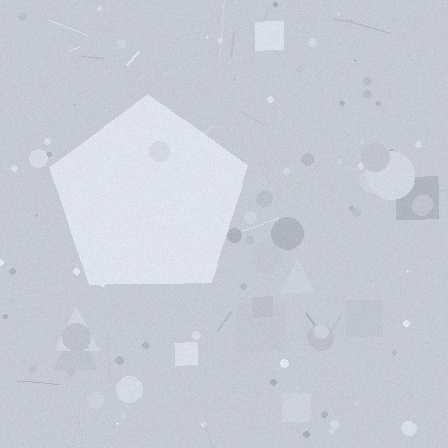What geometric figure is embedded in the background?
A pentagon is embedded in the background.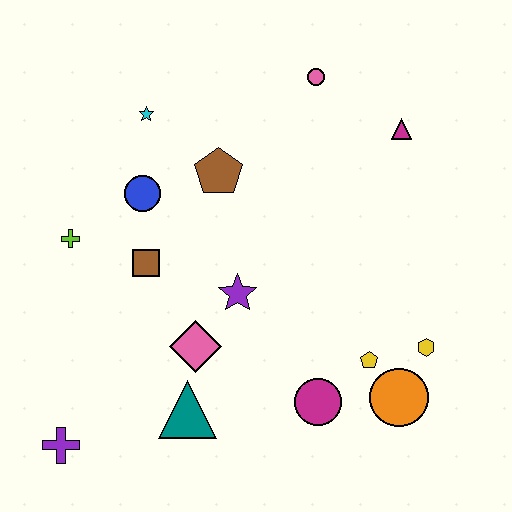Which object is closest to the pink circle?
The magenta triangle is closest to the pink circle.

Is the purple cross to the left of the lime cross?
Yes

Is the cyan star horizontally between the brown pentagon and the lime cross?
Yes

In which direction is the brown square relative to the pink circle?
The brown square is below the pink circle.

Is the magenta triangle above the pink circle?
No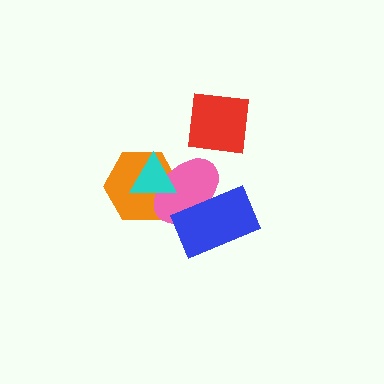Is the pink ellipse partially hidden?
Yes, it is partially covered by another shape.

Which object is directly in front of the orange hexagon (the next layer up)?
The pink ellipse is directly in front of the orange hexagon.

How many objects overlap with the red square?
0 objects overlap with the red square.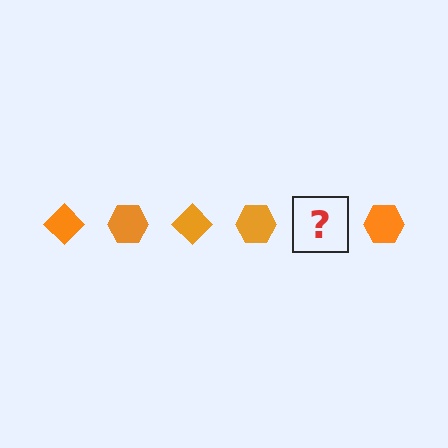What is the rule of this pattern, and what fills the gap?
The rule is that the pattern cycles through diamond, hexagon shapes in orange. The gap should be filled with an orange diamond.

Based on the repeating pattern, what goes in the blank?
The blank should be an orange diamond.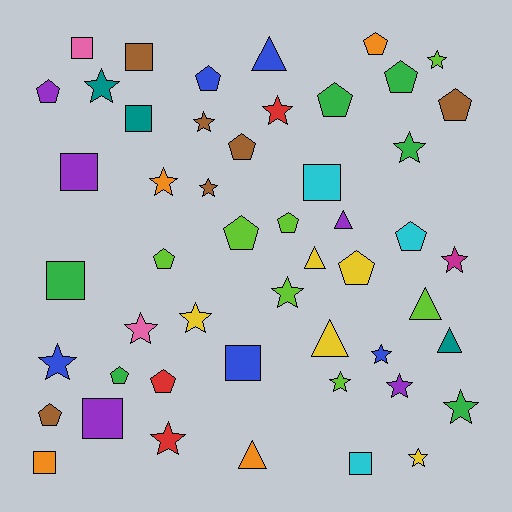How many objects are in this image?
There are 50 objects.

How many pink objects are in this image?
There are 2 pink objects.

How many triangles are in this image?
There are 7 triangles.